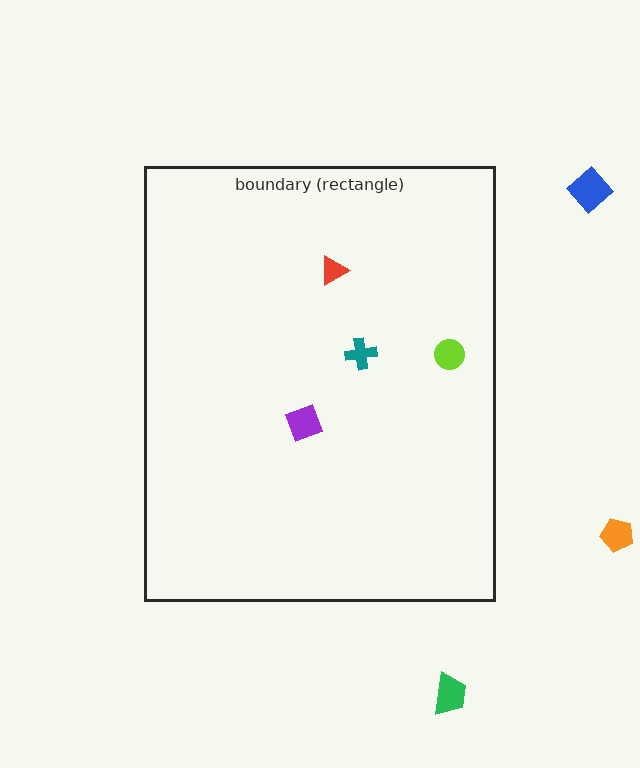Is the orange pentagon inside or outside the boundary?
Outside.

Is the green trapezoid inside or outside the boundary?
Outside.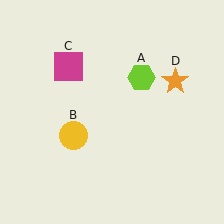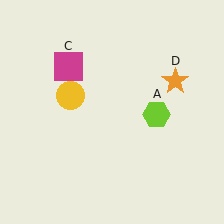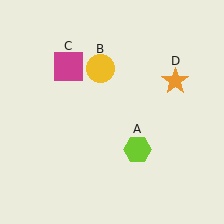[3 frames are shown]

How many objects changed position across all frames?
2 objects changed position: lime hexagon (object A), yellow circle (object B).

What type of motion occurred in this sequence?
The lime hexagon (object A), yellow circle (object B) rotated clockwise around the center of the scene.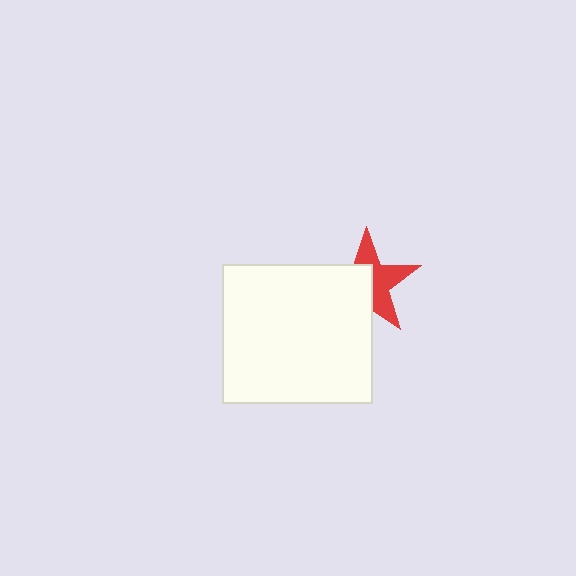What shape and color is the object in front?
The object in front is a white rectangle.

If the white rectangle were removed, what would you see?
You would see the complete red star.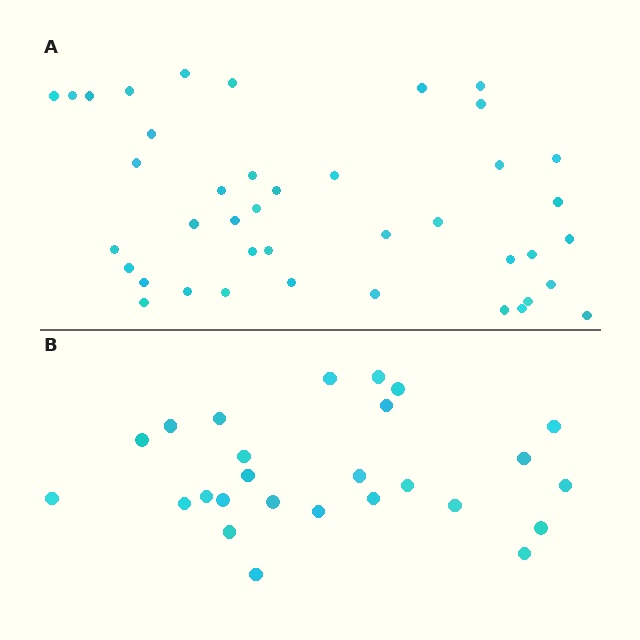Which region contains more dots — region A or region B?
Region A (the top region) has more dots.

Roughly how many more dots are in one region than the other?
Region A has approximately 15 more dots than region B.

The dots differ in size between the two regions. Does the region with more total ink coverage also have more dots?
No. Region B has more total ink coverage because its dots are larger, but region A actually contains more individual dots. Total area can be misleading — the number of items is what matters here.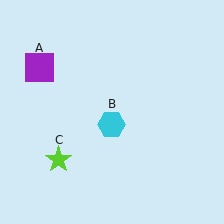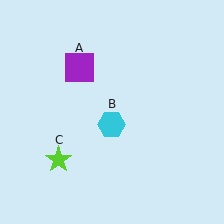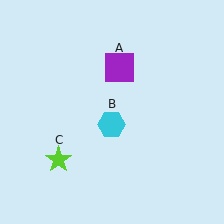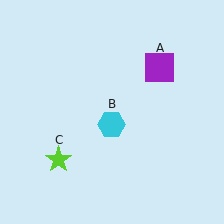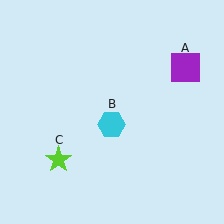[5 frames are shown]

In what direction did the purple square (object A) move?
The purple square (object A) moved right.